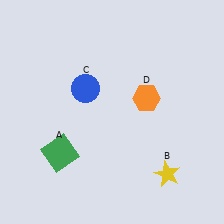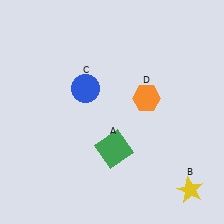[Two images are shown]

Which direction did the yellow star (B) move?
The yellow star (B) moved right.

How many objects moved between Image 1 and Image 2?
2 objects moved between the two images.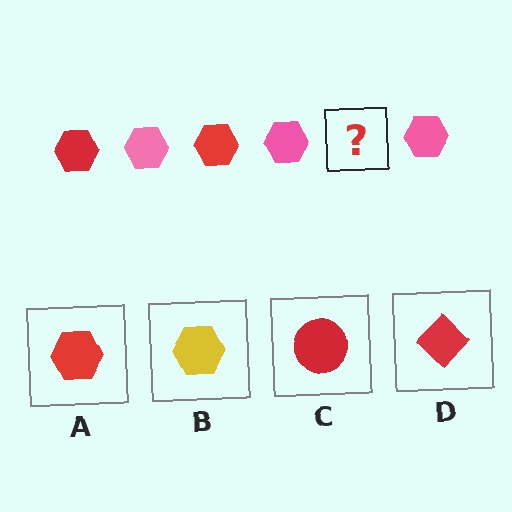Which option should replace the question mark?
Option A.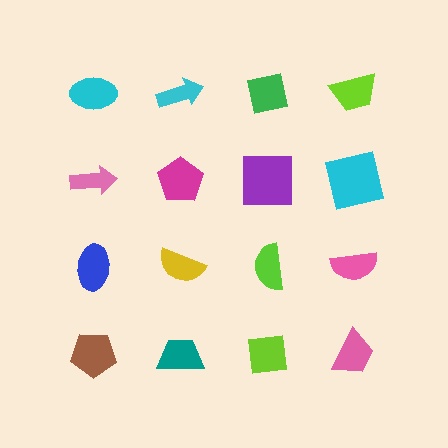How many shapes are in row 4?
4 shapes.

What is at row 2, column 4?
A cyan square.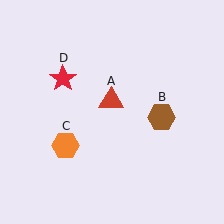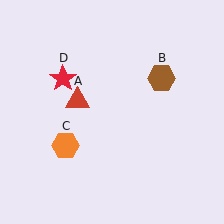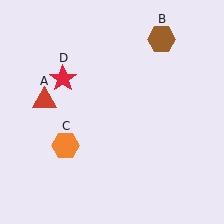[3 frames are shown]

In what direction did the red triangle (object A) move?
The red triangle (object A) moved left.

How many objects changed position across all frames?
2 objects changed position: red triangle (object A), brown hexagon (object B).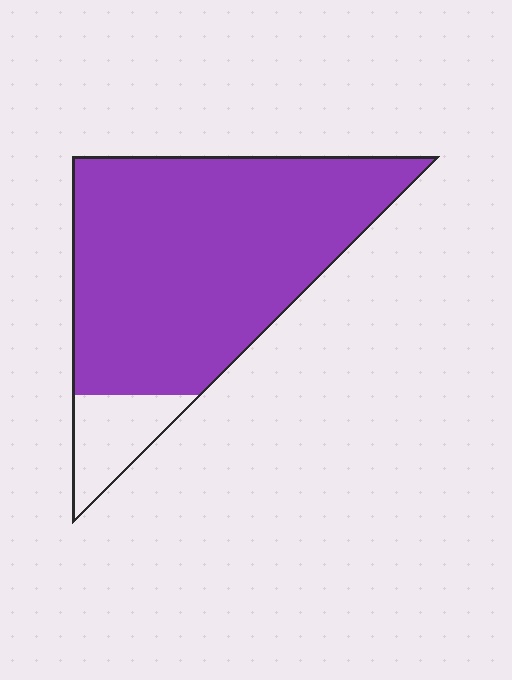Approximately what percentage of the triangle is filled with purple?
Approximately 90%.